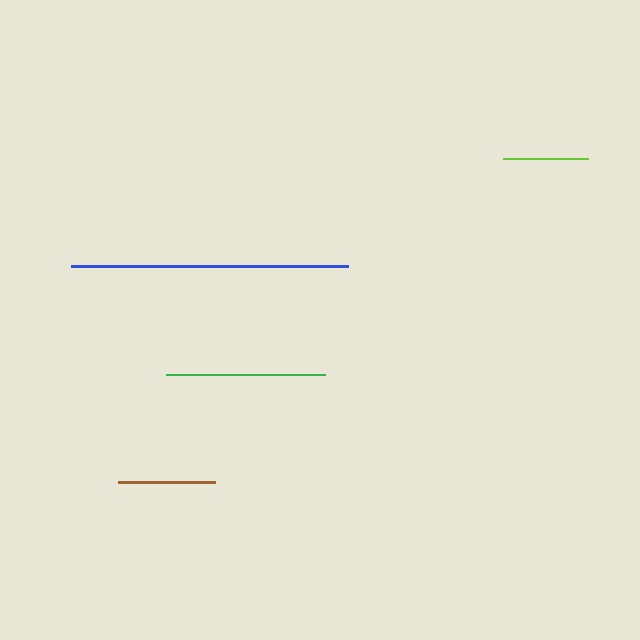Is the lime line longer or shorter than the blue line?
The blue line is longer than the lime line.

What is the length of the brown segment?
The brown segment is approximately 97 pixels long.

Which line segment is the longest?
The blue line is the longest at approximately 277 pixels.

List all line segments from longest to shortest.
From longest to shortest: blue, green, brown, lime.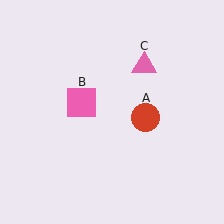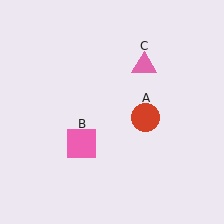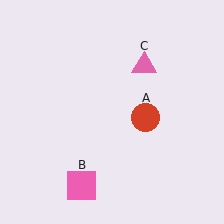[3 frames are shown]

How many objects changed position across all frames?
1 object changed position: pink square (object B).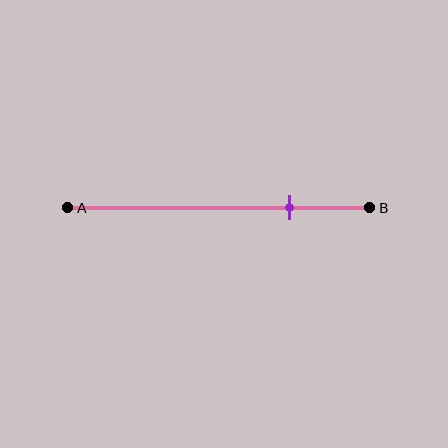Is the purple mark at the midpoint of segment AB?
No, the mark is at about 75% from A, not at the 50% midpoint.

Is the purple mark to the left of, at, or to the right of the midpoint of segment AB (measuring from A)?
The purple mark is to the right of the midpoint of segment AB.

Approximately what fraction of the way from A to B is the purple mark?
The purple mark is approximately 75% of the way from A to B.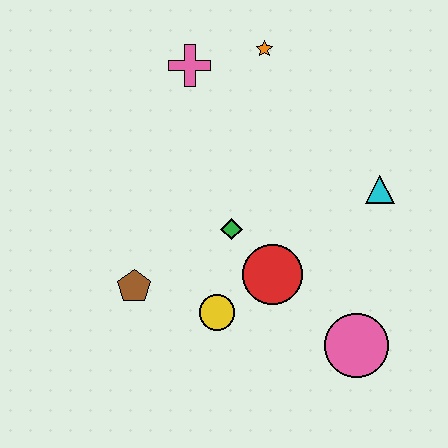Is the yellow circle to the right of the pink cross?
Yes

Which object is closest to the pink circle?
The red circle is closest to the pink circle.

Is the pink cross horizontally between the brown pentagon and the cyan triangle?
Yes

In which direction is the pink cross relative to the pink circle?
The pink cross is above the pink circle.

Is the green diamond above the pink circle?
Yes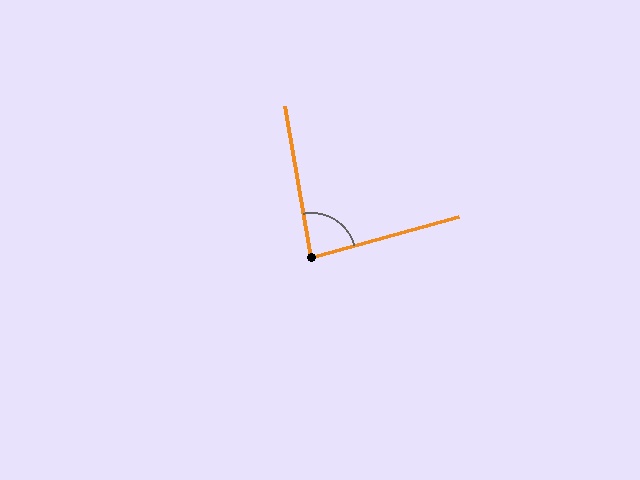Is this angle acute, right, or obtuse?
It is acute.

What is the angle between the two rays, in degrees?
Approximately 84 degrees.